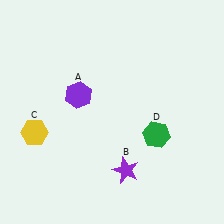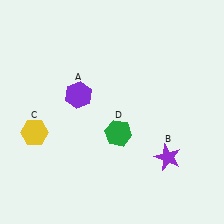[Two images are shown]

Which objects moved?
The objects that moved are: the purple star (B), the green hexagon (D).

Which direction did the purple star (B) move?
The purple star (B) moved right.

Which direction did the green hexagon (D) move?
The green hexagon (D) moved left.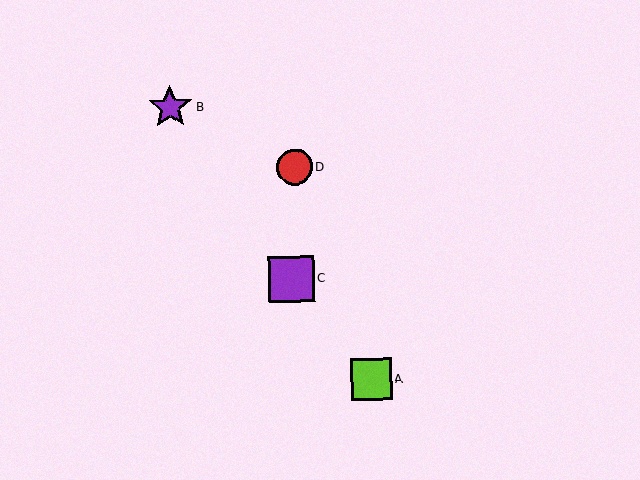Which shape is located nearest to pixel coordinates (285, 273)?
The purple square (labeled C) at (292, 279) is nearest to that location.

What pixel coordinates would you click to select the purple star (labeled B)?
Click at (170, 107) to select the purple star B.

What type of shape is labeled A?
Shape A is a lime square.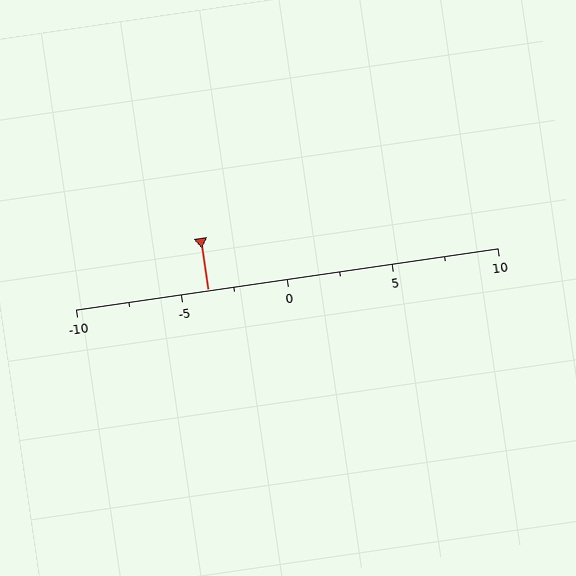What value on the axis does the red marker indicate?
The marker indicates approximately -3.8.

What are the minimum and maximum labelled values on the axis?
The axis runs from -10 to 10.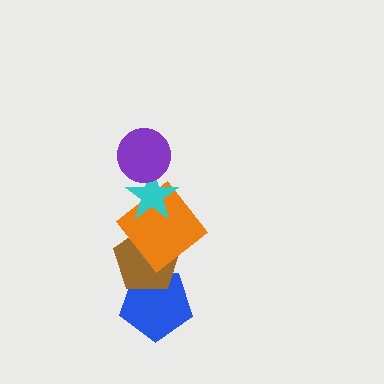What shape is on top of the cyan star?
The purple circle is on top of the cyan star.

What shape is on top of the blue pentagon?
The brown pentagon is on top of the blue pentagon.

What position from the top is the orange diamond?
The orange diamond is 3rd from the top.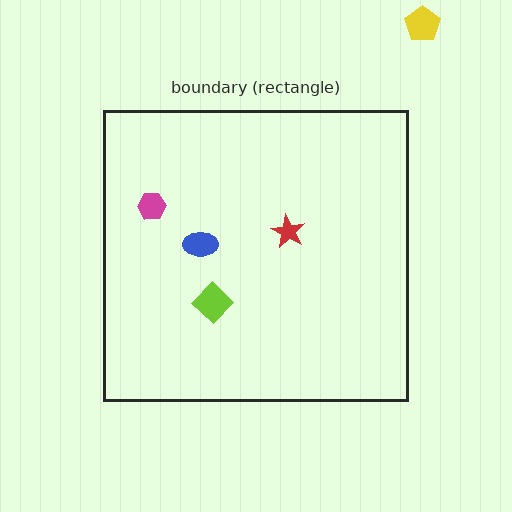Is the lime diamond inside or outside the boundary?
Inside.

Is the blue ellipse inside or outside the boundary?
Inside.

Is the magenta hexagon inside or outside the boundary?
Inside.